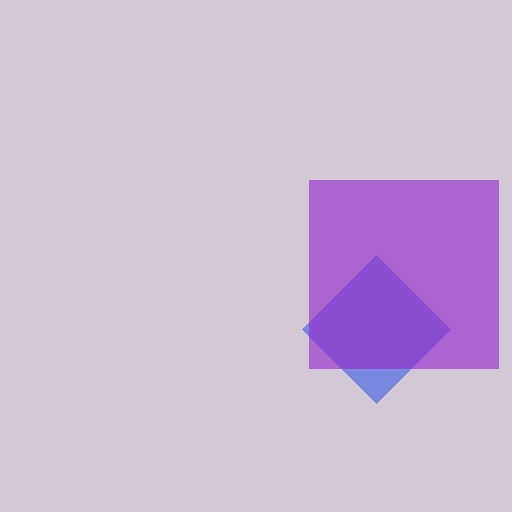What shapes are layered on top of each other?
The layered shapes are: a blue diamond, a purple square.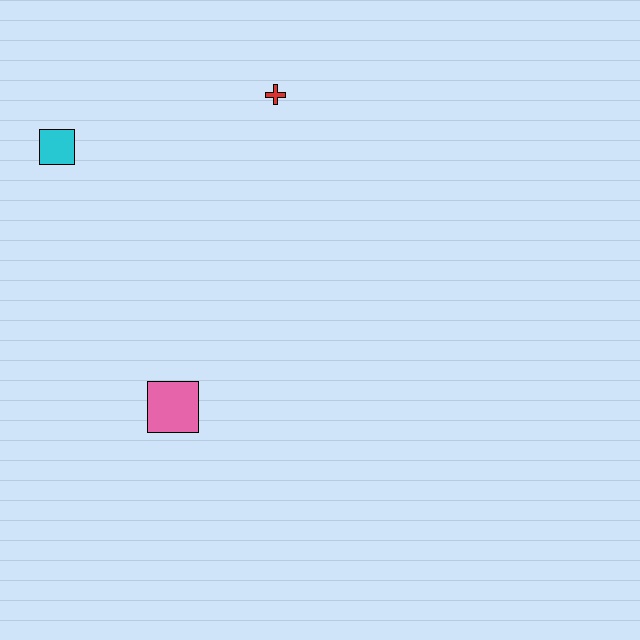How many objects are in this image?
There are 3 objects.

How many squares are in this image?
There are 2 squares.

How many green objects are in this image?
There are no green objects.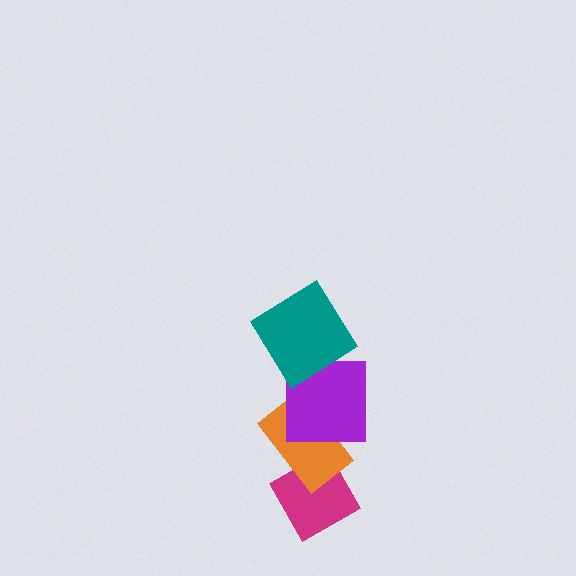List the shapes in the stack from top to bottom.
From top to bottom: the teal diamond, the purple square, the orange rectangle, the magenta diamond.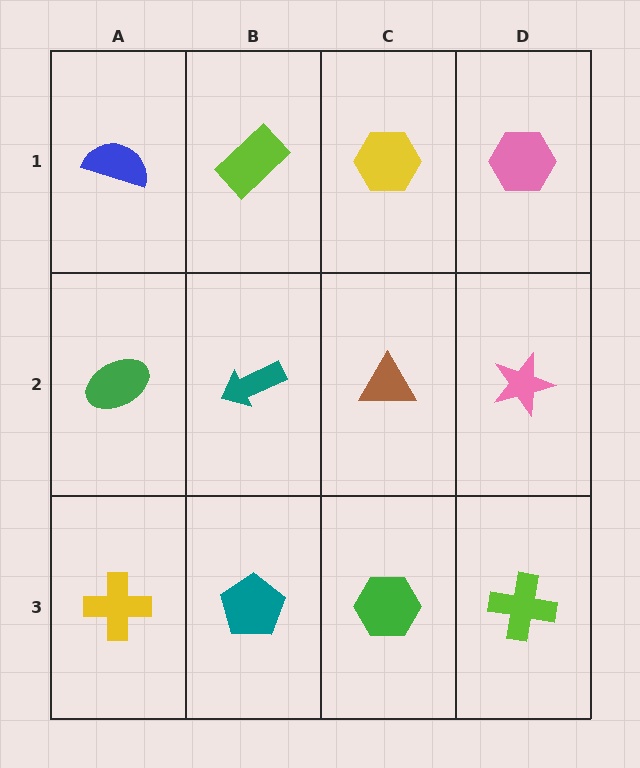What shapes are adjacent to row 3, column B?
A teal arrow (row 2, column B), a yellow cross (row 3, column A), a green hexagon (row 3, column C).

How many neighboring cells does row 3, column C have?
3.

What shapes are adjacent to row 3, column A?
A green ellipse (row 2, column A), a teal pentagon (row 3, column B).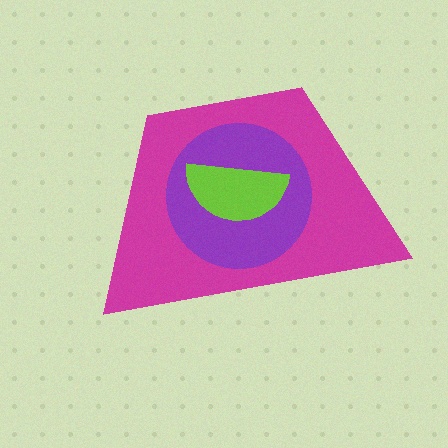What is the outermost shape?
The magenta trapezoid.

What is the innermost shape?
The lime semicircle.